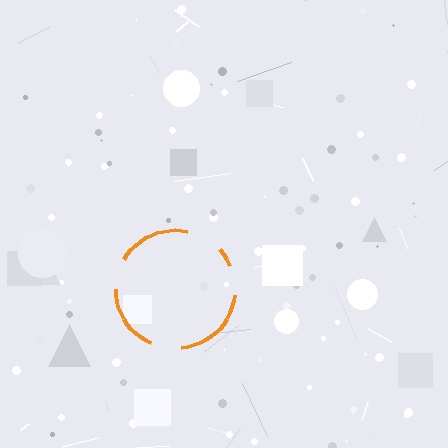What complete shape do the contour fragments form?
The contour fragments form a circle.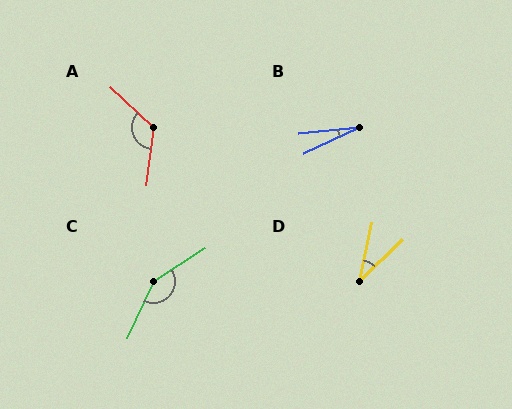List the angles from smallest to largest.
B (19°), D (35°), A (126°), C (148°).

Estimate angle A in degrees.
Approximately 126 degrees.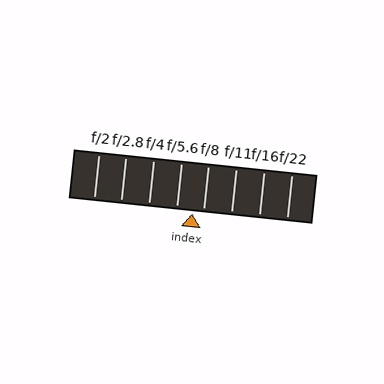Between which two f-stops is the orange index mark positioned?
The index mark is between f/5.6 and f/8.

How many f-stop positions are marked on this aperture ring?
There are 8 f-stop positions marked.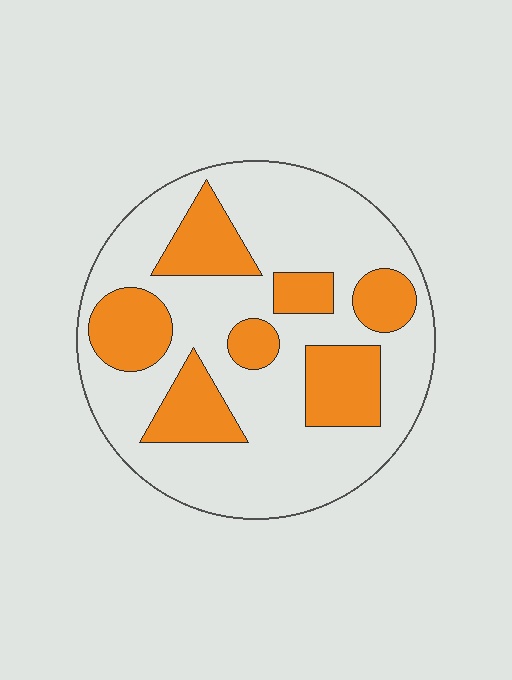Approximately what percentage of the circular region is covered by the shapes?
Approximately 30%.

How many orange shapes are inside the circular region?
7.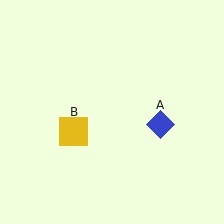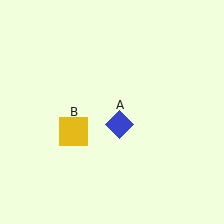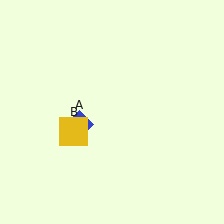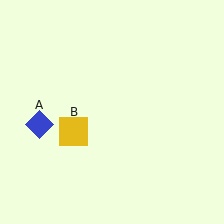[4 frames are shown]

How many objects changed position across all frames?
1 object changed position: blue diamond (object A).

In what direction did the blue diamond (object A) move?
The blue diamond (object A) moved left.